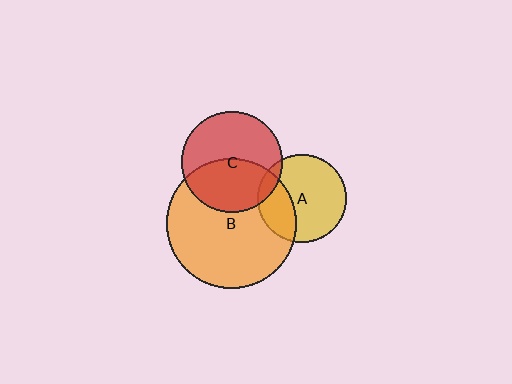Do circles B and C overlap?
Yes.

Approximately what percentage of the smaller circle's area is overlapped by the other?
Approximately 45%.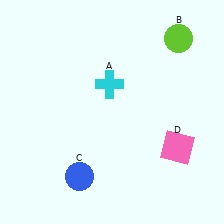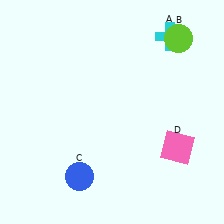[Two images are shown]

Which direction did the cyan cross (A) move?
The cyan cross (A) moved right.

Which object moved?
The cyan cross (A) moved right.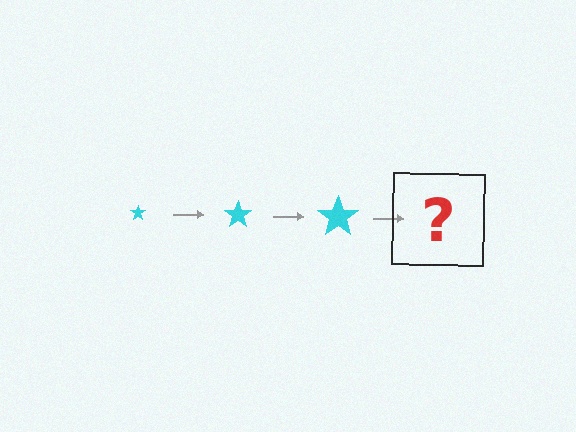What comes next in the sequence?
The next element should be a cyan star, larger than the previous one.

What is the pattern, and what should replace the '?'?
The pattern is that the star gets progressively larger each step. The '?' should be a cyan star, larger than the previous one.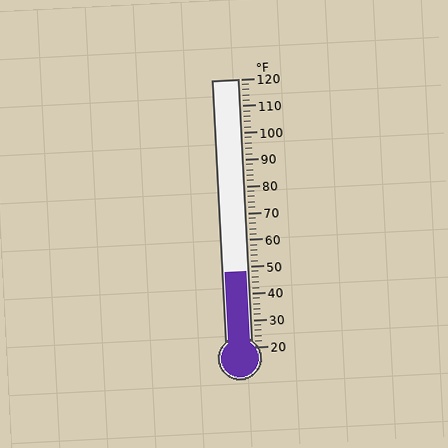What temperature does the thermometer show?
The thermometer shows approximately 48°F.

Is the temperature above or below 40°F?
The temperature is above 40°F.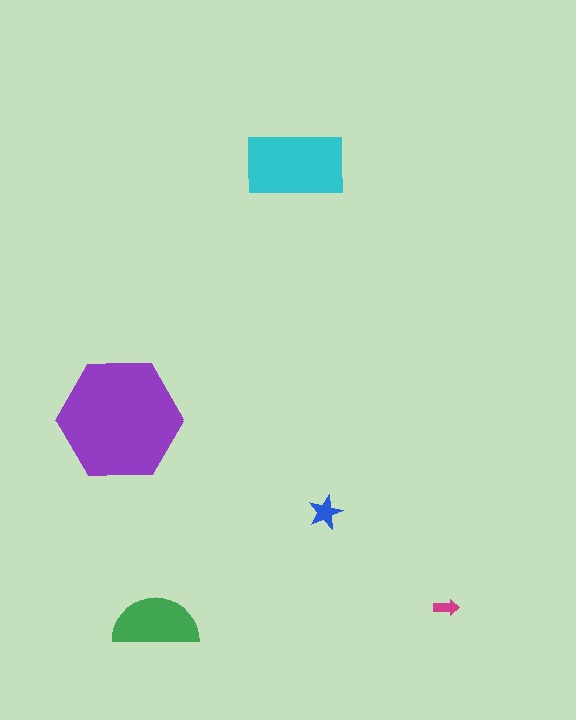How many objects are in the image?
There are 5 objects in the image.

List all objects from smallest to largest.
The magenta arrow, the blue star, the green semicircle, the cyan rectangle, the purple hexagon.